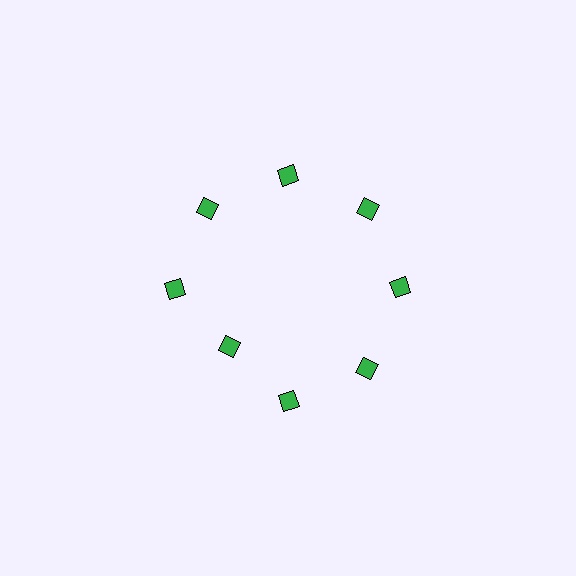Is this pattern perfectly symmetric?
No. The 8 green diamonds are arranged in a ring, but one element near the 8 o'clock position is pulled inward toward the center, breaking the 8-fold rotational symmetry.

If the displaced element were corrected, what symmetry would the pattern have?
It would have 8-fold rotational symmetry — the pattern would map onto itself every 45 degrees.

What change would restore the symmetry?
The symmetry would be restored by moving it outward, back onto the ring so that all 8 diamonds sit at equal angles and equal distance from the center.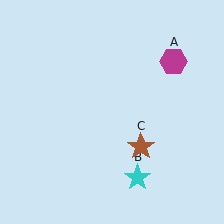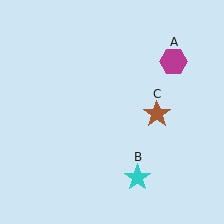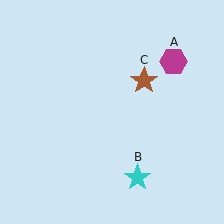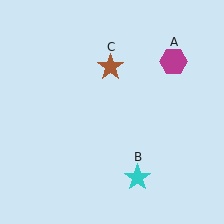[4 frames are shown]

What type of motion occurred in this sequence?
The brown star (object C) rotated counterclockwise around the center of the scene.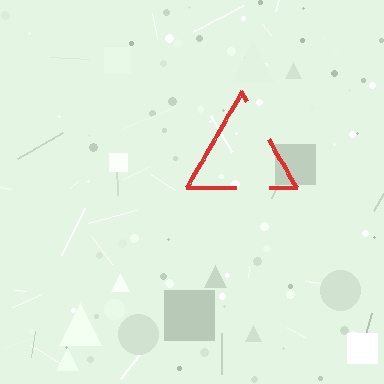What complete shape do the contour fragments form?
The contour fragments form a triangle.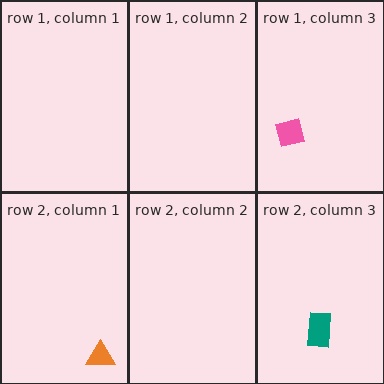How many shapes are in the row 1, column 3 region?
1.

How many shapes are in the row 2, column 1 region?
1.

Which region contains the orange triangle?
The row 2, column 1 region.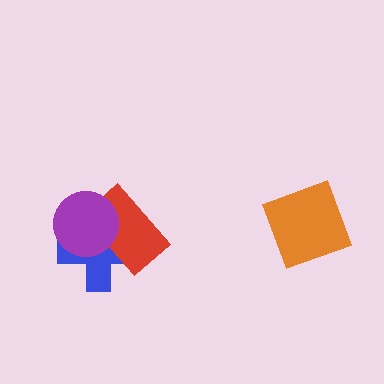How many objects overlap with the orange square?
0 objects overlap with the orange square.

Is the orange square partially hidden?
No, no other shape covers it.